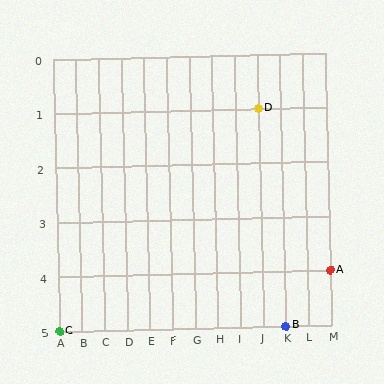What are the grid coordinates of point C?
Point C is at grid coordinates (A, 5).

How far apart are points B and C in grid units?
Points B and C are 10 columns apart.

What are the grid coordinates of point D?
Point D is at grid coordinates (J, 1).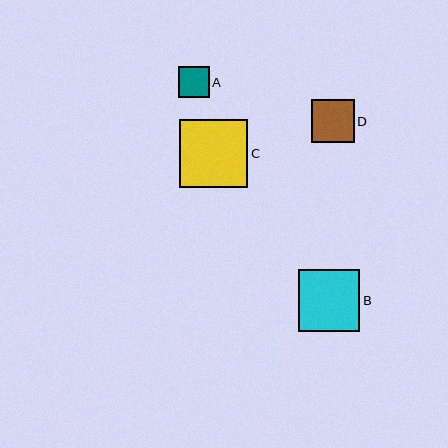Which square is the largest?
Square C is the largest with a size of approximately 68 pixels.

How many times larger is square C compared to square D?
Square C is approximately 1.6 times the size of square D.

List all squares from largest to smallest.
From largest to smallest: C, B, D, A.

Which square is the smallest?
Square A is the smallest with a size of approximately 31 pixels.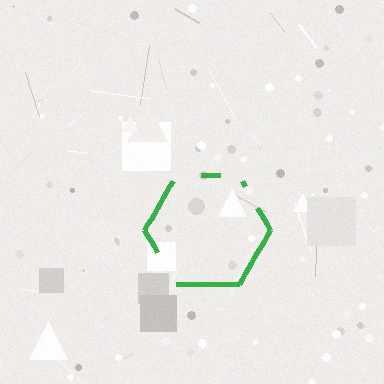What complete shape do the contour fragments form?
The contour fragments form a hexagon.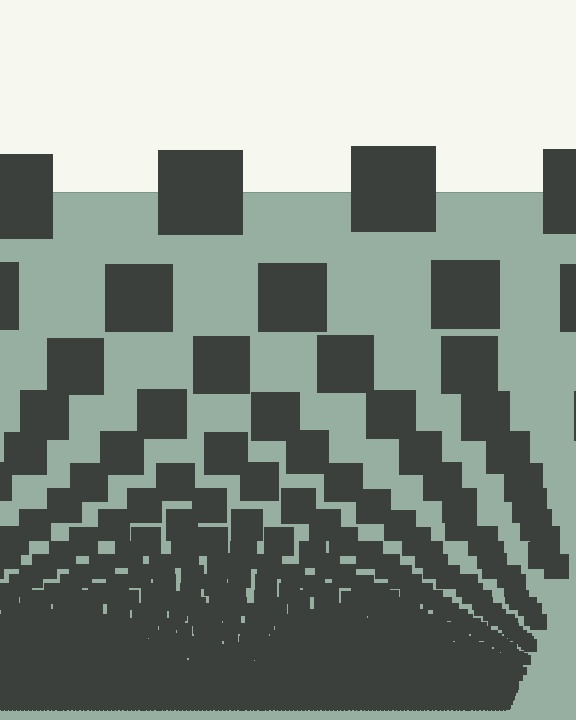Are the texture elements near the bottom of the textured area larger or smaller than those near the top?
Smaller. The gradient is inverted — elements near the bottom are smaller and denser.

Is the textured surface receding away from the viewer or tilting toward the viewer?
The surface appears to tilt toward the viewer. Texture elements get larger and sparser toward the top.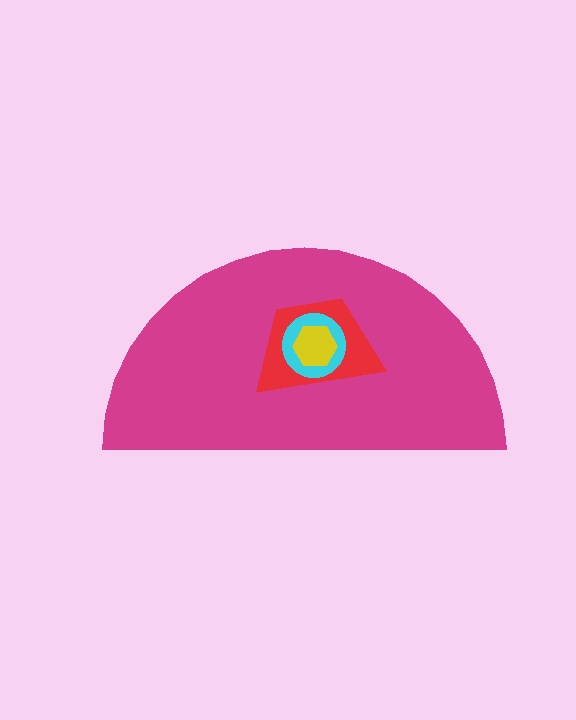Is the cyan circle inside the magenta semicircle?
Yes.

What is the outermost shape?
The magenta semicircle.